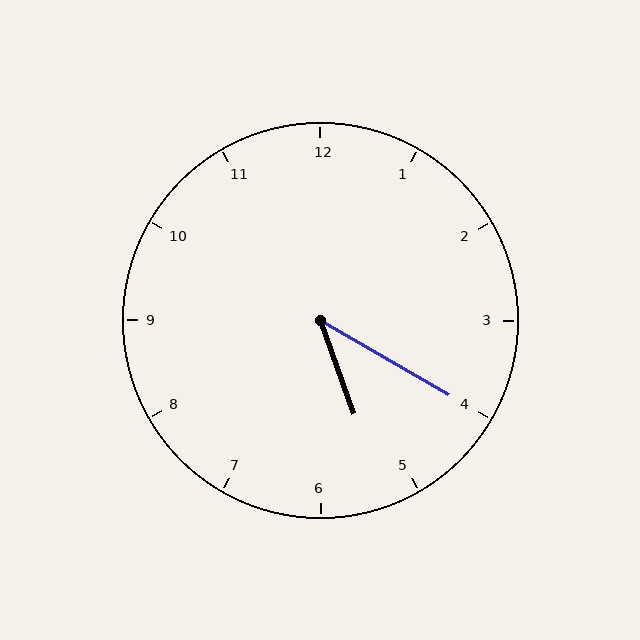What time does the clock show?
5:20.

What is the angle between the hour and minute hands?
Approximately 40 degrees.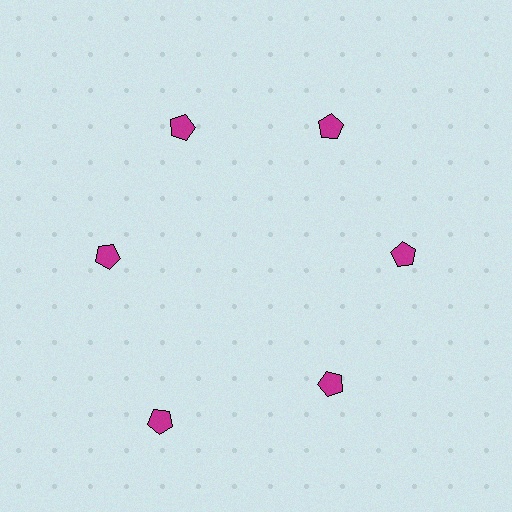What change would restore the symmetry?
The symmetry would be restored by moving it inward, back onto the ring so that all 6 pentagons sit at equal angles and equal distance from the center.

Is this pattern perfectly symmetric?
No. The 6 magenta pentagons are arranged in a ring, but one element near the 7 o'clock position is pushed outward from the center, breaking the 6-fold rotational symmetry.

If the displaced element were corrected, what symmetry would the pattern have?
It would have 6-fold rotational symmetry — the pattern would map onto itself every 60 degrees.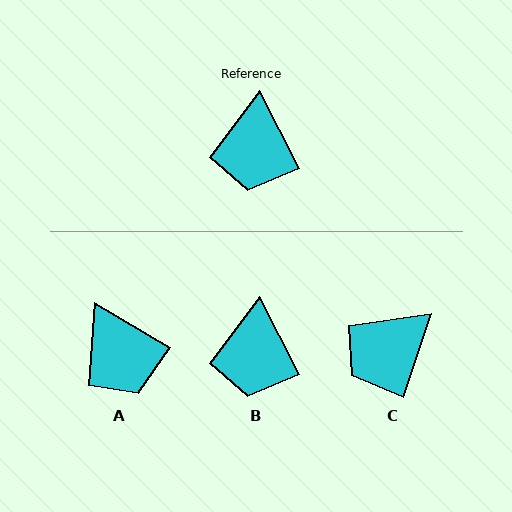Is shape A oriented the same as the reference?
No, it is off by about 32 degrees.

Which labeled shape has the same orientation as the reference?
B.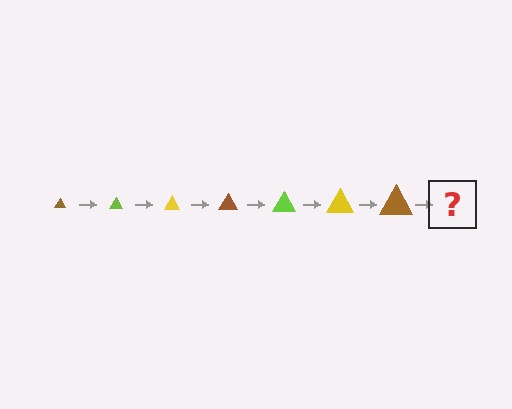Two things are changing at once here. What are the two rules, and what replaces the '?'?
The two rules are that the triangle grows larger each step and the color cycles through brown, lime, and yellow. The '?' should be a lime triangle, larger than the previous one.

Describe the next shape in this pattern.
It should be a lime triangle, larger than the previous one.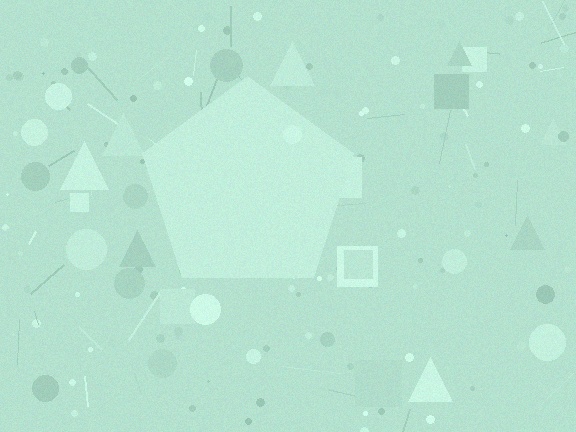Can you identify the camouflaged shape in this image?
The camouflaged shape is a pentagon.